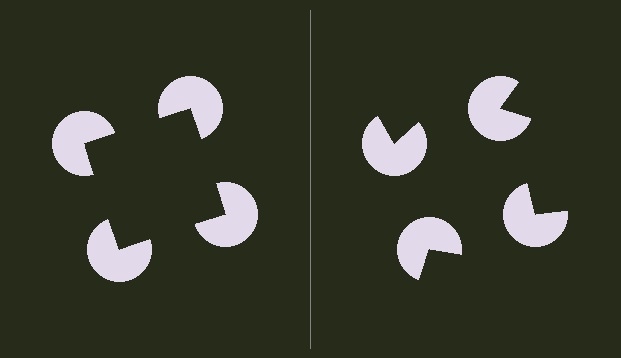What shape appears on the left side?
An illusory square.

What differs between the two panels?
The pac-man discs are positioned identically on both sides; only the wedge orientations differ. On the left they align to a square; on the right they are misaligned.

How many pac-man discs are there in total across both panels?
8 — 4 on each side.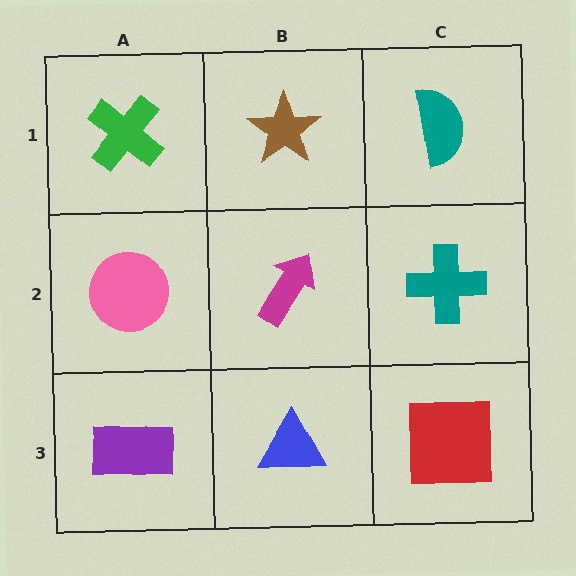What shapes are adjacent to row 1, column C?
A teal cross (row 2, column C), a brown star (row 1, column B).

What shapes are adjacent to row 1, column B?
A magenta arrow (row 2, column B), a green cross (row 1, column A), a teal semicircle (row 1, column C).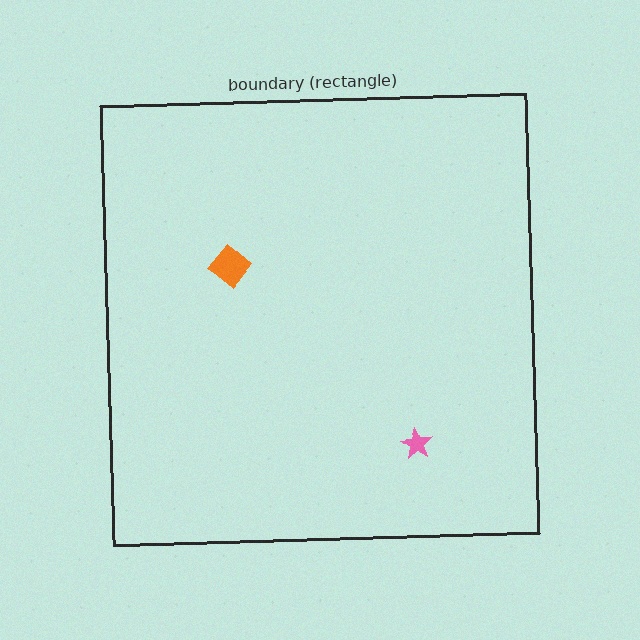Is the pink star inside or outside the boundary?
Inside.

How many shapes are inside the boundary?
2 inside, 0 outside.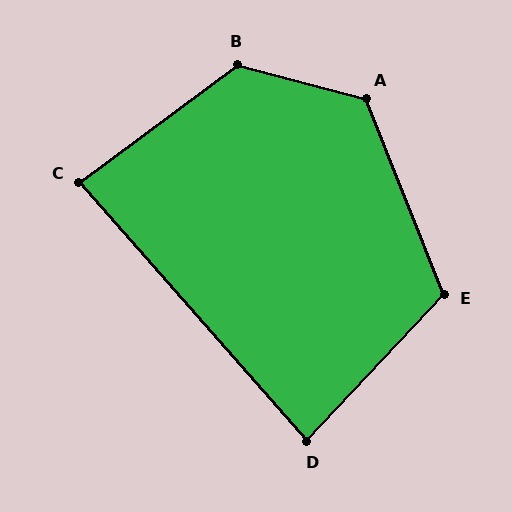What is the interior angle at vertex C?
Approximately 85 degrees (approximately right).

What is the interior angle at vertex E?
Approximately 115 degrees (obtuse).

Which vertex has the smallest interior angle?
D, at approximately 84 degrees.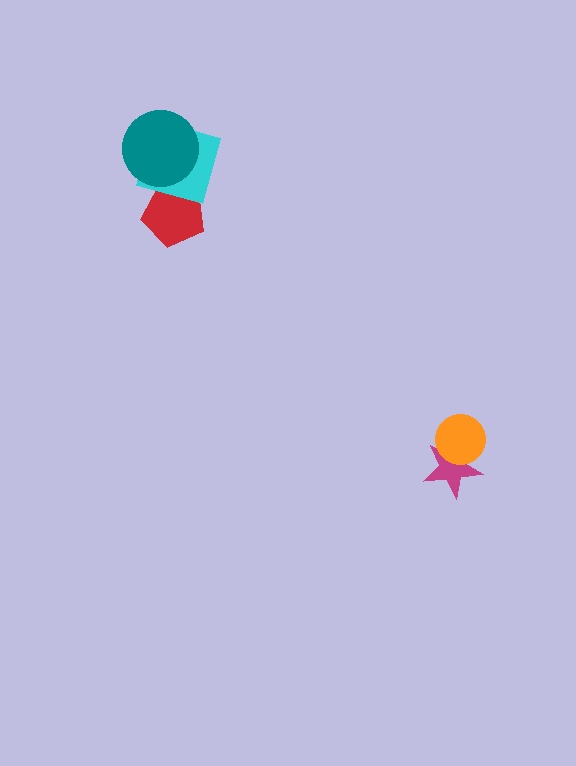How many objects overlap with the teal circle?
1 object overlaps with the teal circle.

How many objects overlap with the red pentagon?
1 object overlaps with the red pentagon.